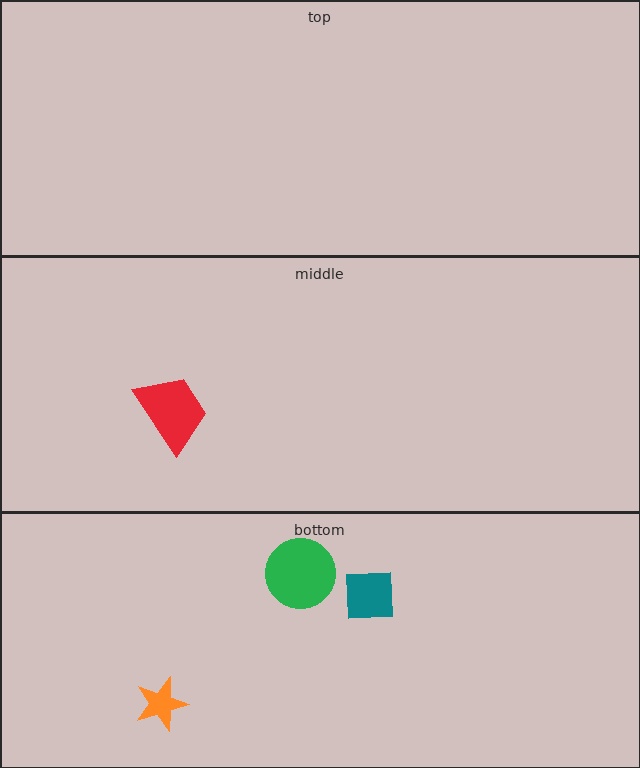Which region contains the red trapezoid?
The middle region.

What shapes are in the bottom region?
The teal square, the orange star, the green circle.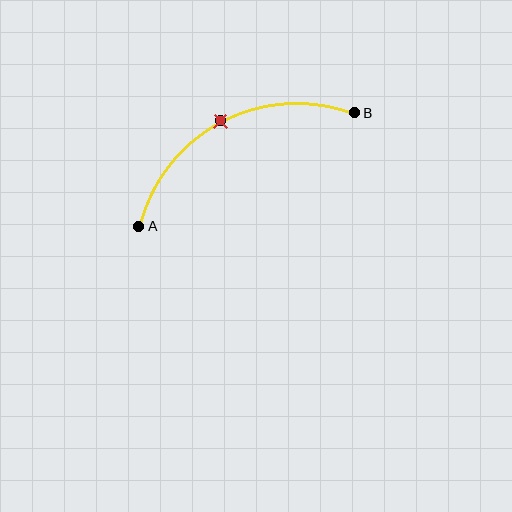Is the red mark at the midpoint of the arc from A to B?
Yes. The red mark lies on the arc at equal arc-length from both A and B — it is the arc midpoint.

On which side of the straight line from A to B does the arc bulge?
The arc bulges above the straight line connecting A and B.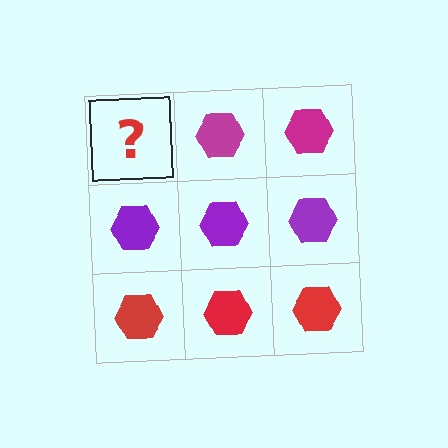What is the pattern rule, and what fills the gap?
The rule is that each row has a consistent color. The gap should be filled with a magenta hexagon.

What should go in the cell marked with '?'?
The missing cell should contain a magenta hexagon.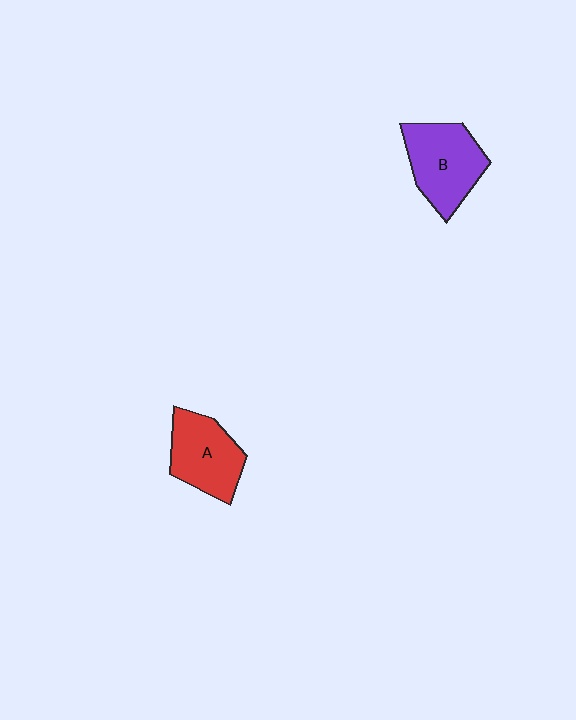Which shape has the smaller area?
Shape A (red).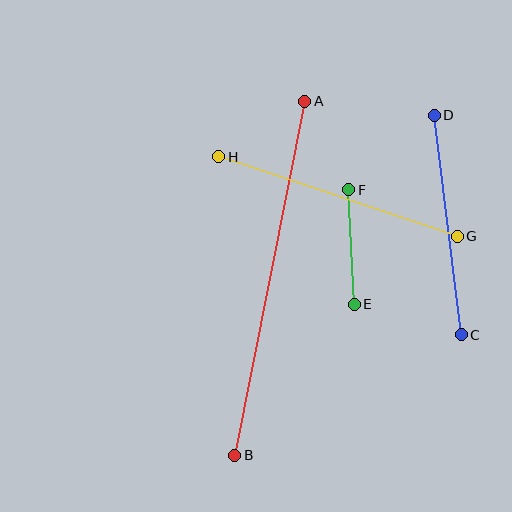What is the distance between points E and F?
The distance is approximately 114 pixels.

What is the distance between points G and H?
The distance is approximately 252 pixels.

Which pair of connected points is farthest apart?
Points A and B are farthest apart.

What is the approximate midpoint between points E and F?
The midpoint is at approximately (351, 247) pixels.